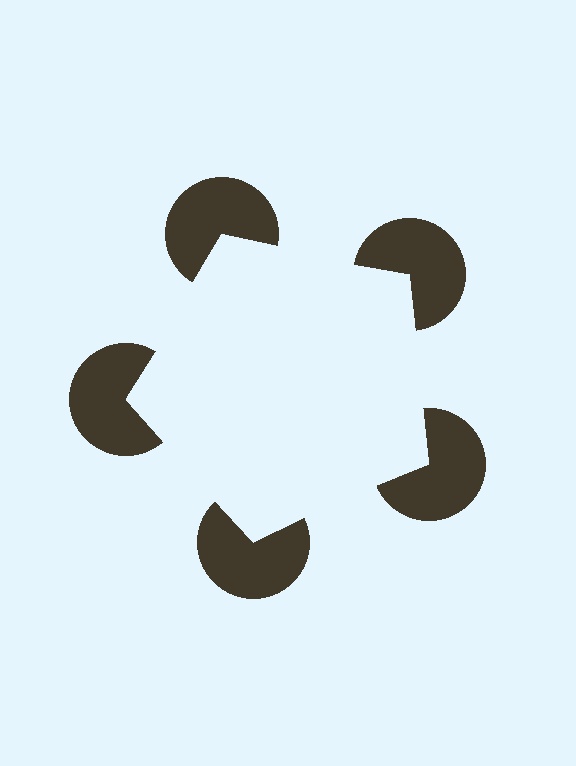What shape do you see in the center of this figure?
An illusory pentagon — its edges are inferred from the aligned wedge cuts in the pac-man discs, not physically drawn.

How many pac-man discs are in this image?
There are 5 — one at each vertex of the illusory pentagon.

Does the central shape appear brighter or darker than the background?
It typically appears slightly brighter than the background, even though no actual brightness change is drawn.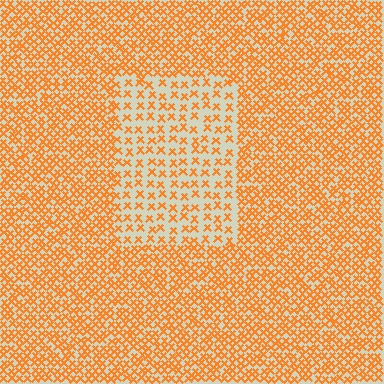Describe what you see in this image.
The image contains small orange elements arranged at two different densities. A rectangle-shaped region is visible where the elements are less densely packed than the surrounding area.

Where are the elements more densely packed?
The elements are more densely packed outside the rectangle boundary.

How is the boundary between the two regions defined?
The boundary is defined by a change in element density (approximately 2.1x ratio). All elements are the same color, size, and shape.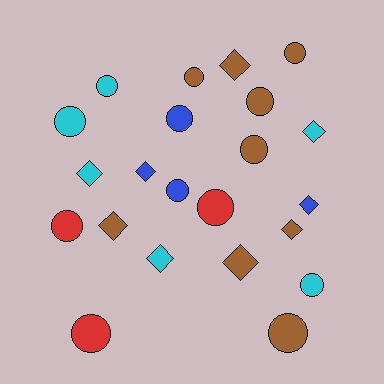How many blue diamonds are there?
There are 2 blue diamonds.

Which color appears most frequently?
Brown, with 9 objects.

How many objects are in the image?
There are 22 objects.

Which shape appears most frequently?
Circle, with 13 objects.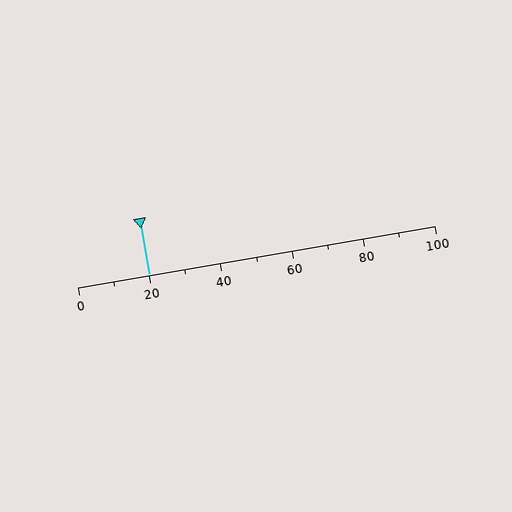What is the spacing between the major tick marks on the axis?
The major ticks are spaced 20 apart.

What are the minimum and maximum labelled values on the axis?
The axis runs from 0 to 100.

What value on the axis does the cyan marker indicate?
The marker indicates approximately 20.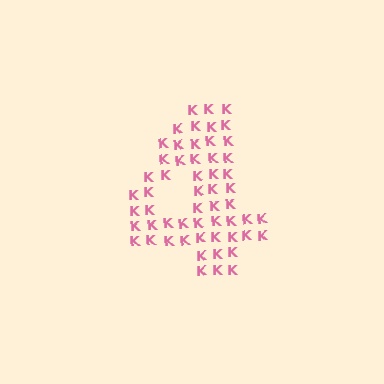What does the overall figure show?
The overall figure shows the digit 4.